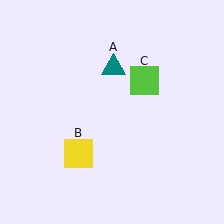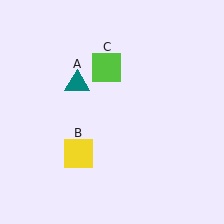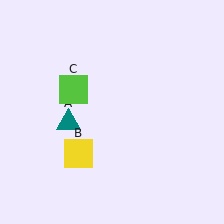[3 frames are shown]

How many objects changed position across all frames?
2 objects changed position: teal triangle (object A), lime square (object C).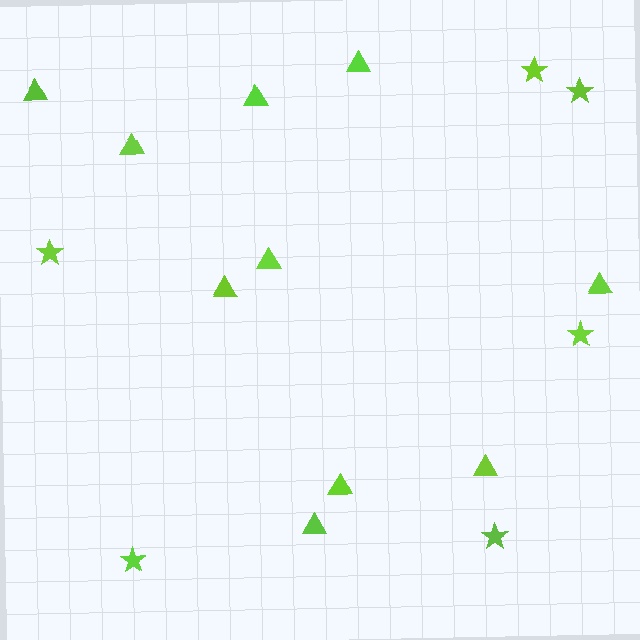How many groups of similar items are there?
There are 2 groups: one group of triangles (10) and one group of stars (6).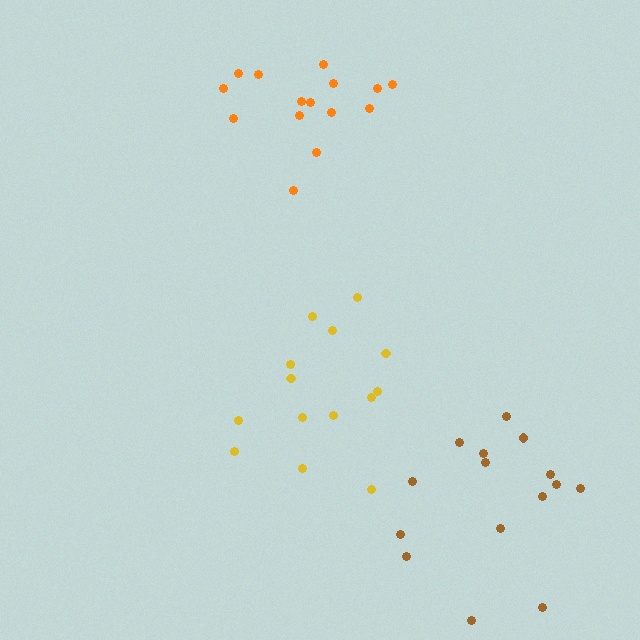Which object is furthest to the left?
The orange cluster is leftmost.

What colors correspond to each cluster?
The clusters are colored: brown, orange, yellow.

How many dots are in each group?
Group 1: 15 dots, Group 2: 15 dots, Group 3: 14 dots (44 total).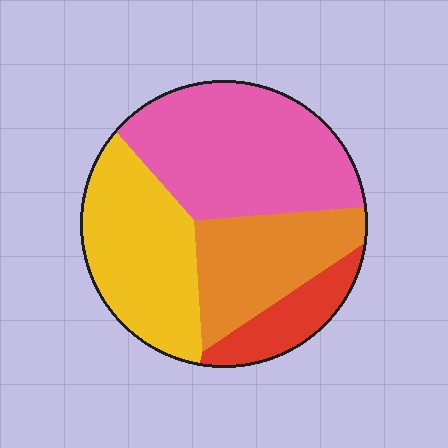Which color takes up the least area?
Red, at roughly 10%.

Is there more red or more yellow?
Yellow.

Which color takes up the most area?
Pink, at roughly 40%.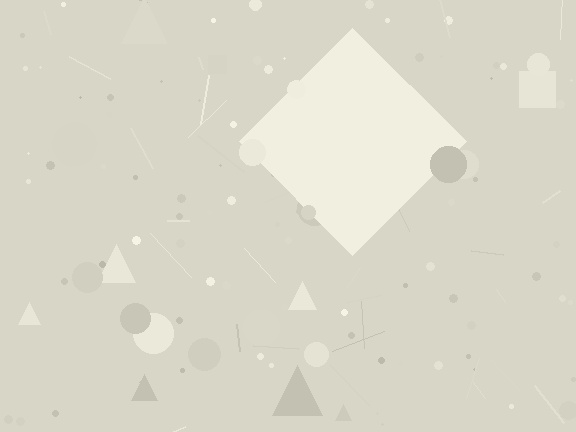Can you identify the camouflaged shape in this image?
The camouflaged shape is a diamond.